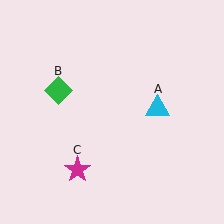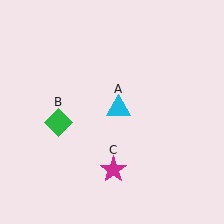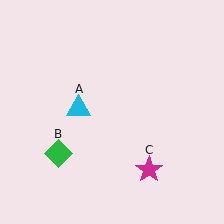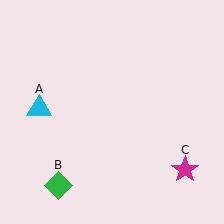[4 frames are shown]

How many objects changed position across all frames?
3 objects changed position: cyan triangle (object A), green diamond (object B), magenta star (object C).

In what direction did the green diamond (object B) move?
The green diamond (object B) moved down.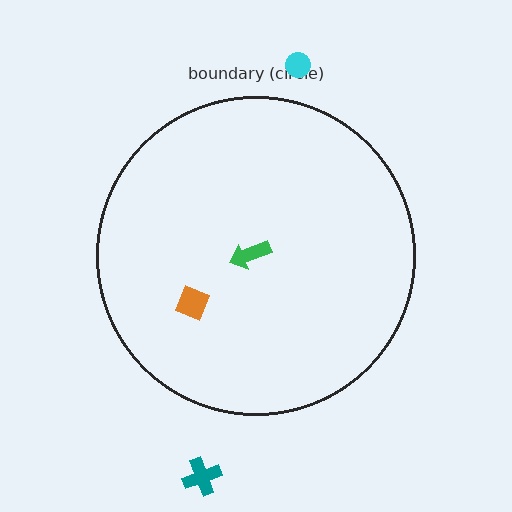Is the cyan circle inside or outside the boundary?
Outside.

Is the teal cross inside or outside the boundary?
Outside.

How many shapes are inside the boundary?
2 inside, 2 outside.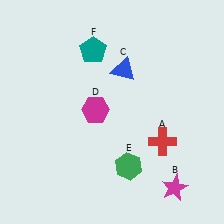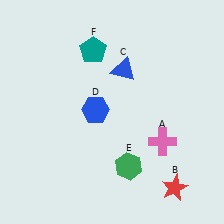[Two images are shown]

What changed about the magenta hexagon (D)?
In Image 1, D is magenta. In Image 2, it changed to blue.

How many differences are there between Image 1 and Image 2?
There are 3 differences between the two images.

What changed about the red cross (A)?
In Image 1, A is red. In Image 2, it changed to pink.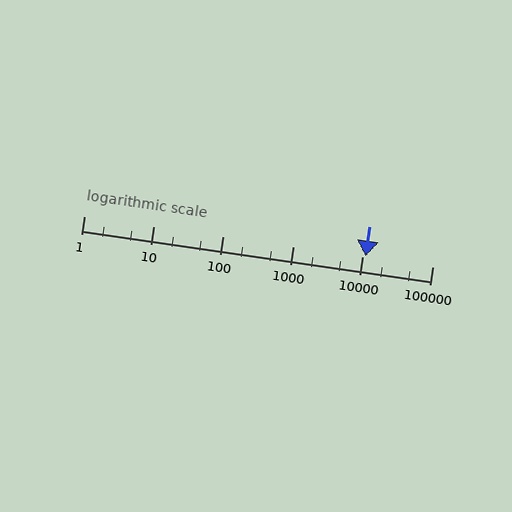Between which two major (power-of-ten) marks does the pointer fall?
The pointer is between 10000 and 100000.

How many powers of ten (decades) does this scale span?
The scale spans 5 decades, from 1 to 100000.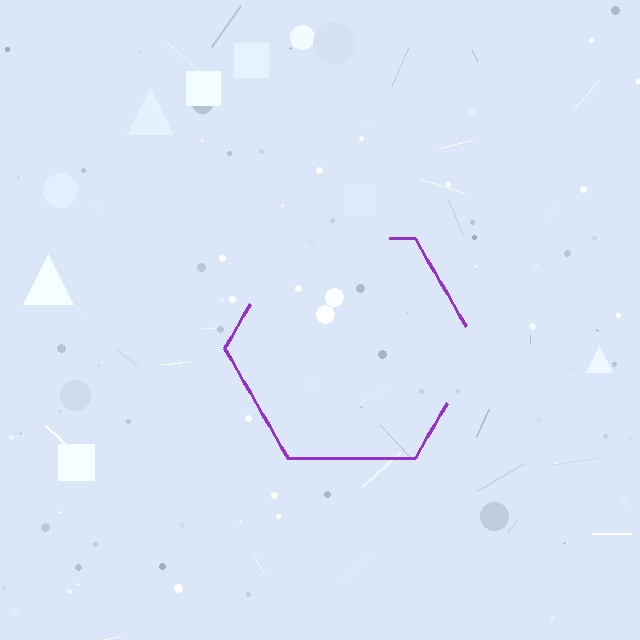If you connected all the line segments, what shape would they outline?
They would outline a hexagon.